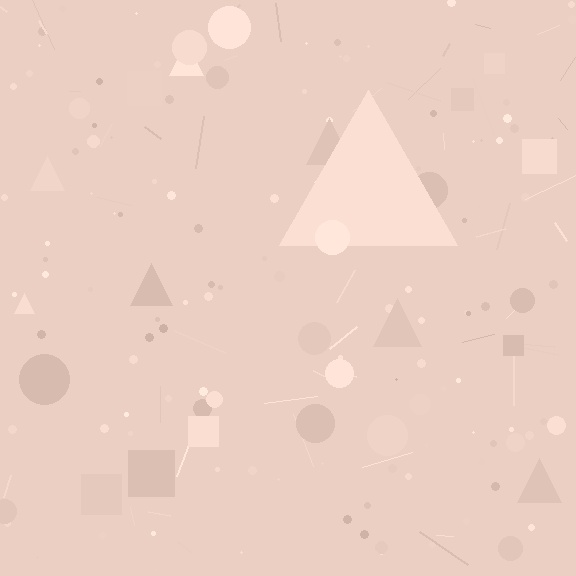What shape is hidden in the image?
A triangle is hidden in the image.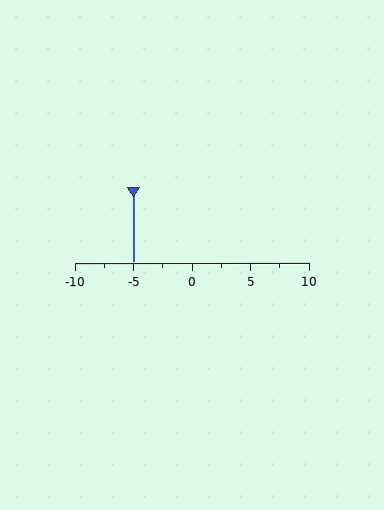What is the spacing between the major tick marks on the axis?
The major ticks are spaced 5 apart.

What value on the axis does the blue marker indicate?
The marker indicates approximately -5.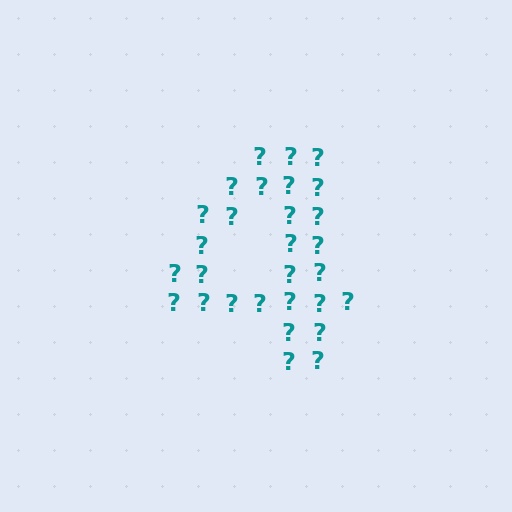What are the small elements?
The small elements are question marks.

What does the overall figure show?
The overall figure shows the digit 4.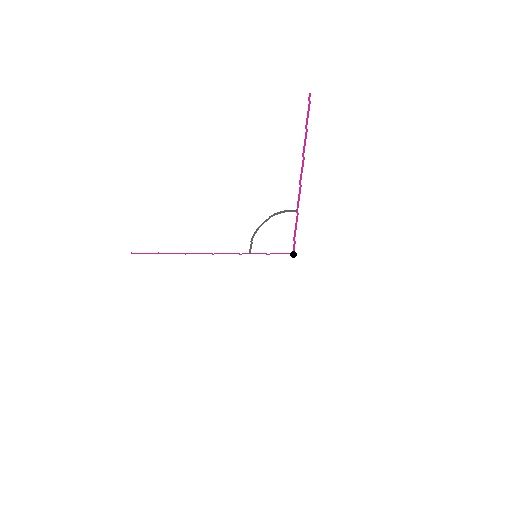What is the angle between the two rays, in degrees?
Approximately 96 degrees.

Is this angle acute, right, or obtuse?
It is obtuse.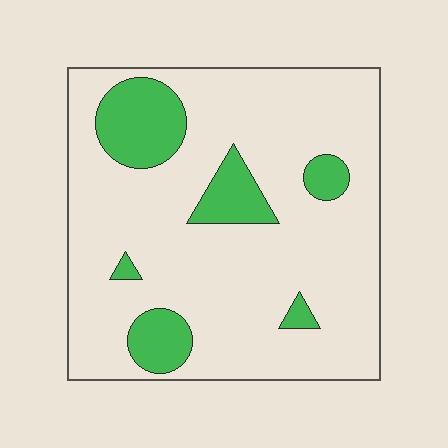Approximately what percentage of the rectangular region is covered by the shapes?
Approximately 15%.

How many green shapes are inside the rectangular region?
6.